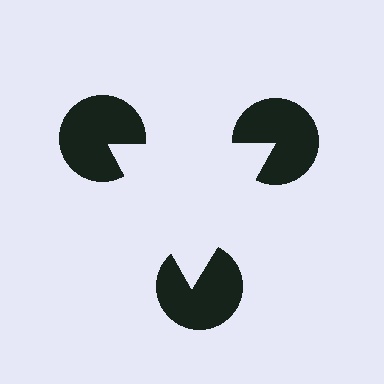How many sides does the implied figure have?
3 sides.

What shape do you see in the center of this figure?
An illusory triangle — its edges are inferred from the aligned wedge cuts in the pac-man discs, not physically drawn.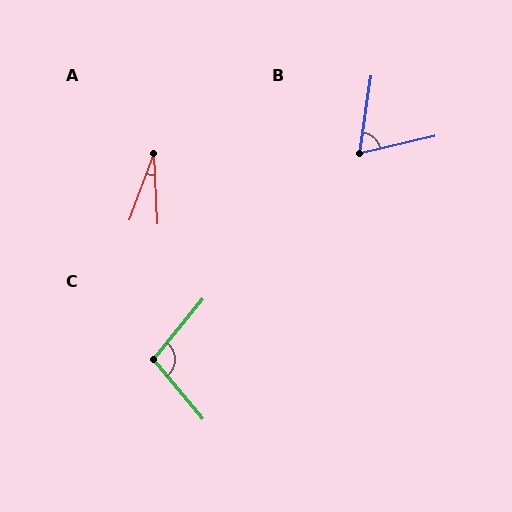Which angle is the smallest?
A, at approximately 23 degrees.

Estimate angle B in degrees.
Approximately 69 degrees.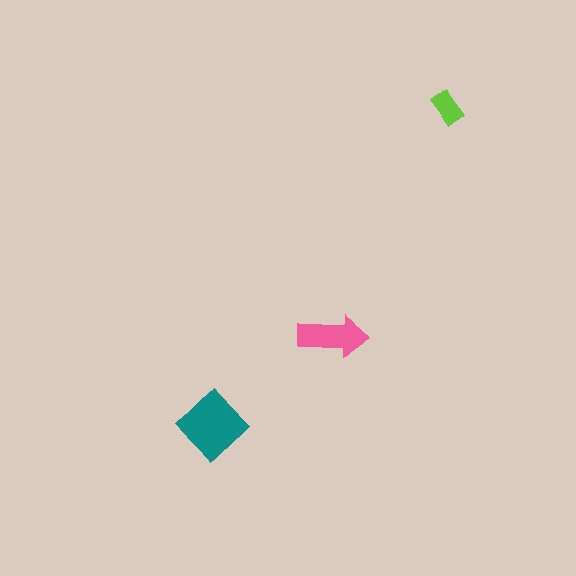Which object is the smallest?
The lime rectangle.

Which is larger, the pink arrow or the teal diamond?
The teal diamond.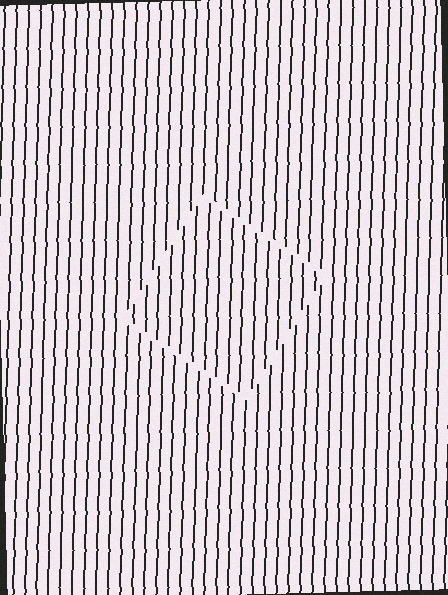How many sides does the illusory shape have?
4 sides — the line-ends trace a square.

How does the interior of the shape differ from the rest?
The interior of the shape contains the same grating, shifted by half a period — the contour is defined by the phase discontinuity where line-ends from the inner and outer gratings abut.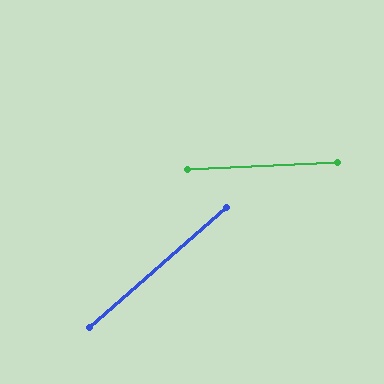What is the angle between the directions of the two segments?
Approximately 38 degrees.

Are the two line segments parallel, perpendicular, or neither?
Neither parallel nor perpendicular — they differ by about 38°.